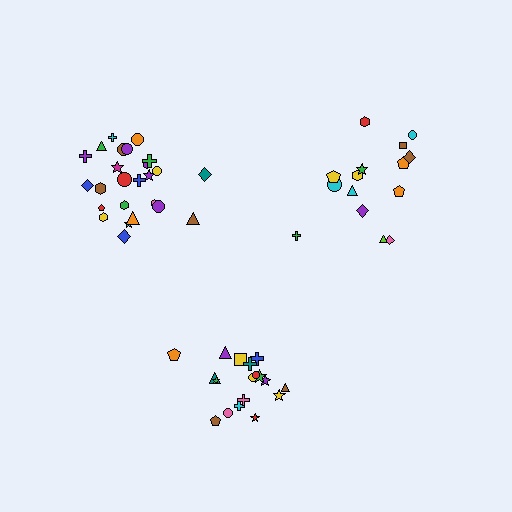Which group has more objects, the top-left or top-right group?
The top-left group.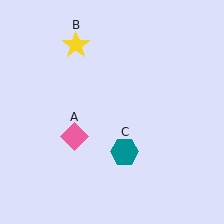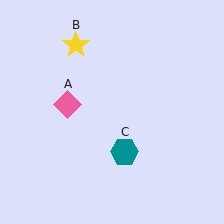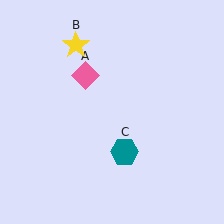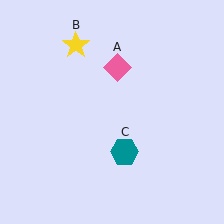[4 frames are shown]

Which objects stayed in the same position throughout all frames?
Yellow star (object B) and teal hexagon (object C) remained stationary.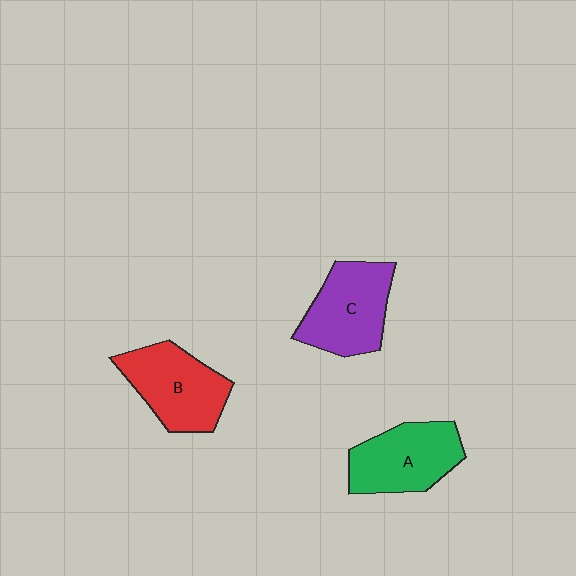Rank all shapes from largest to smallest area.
From largest to smallest: B (red), C (purple), A (green).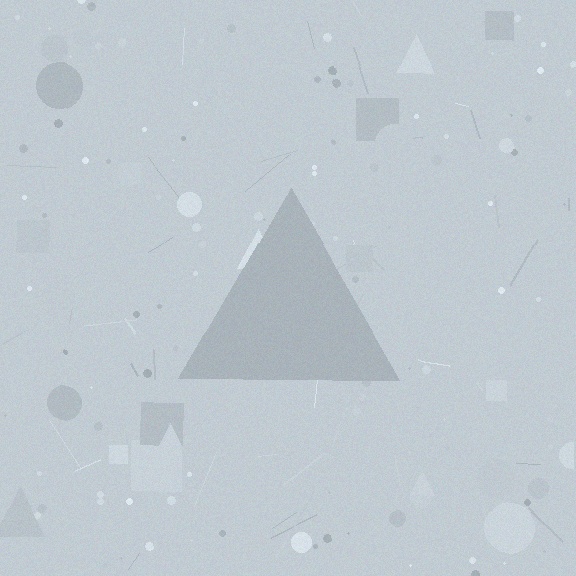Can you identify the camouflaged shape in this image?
The camouflaged shape is a triangle.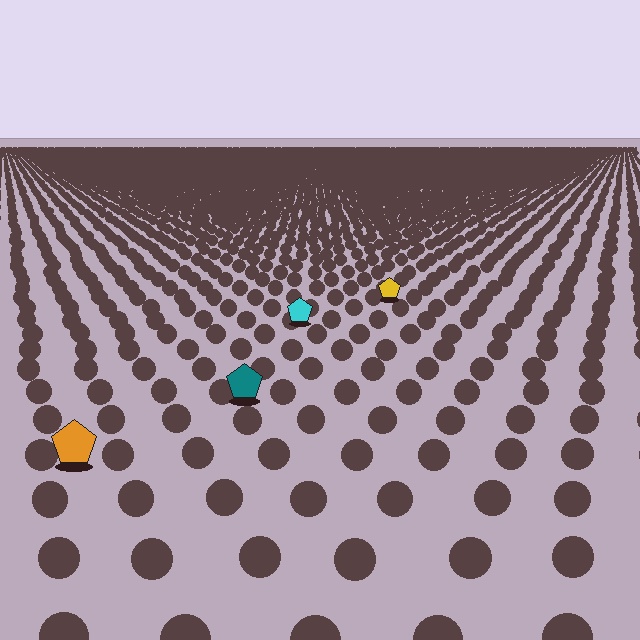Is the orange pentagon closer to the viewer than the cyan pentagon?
Yes. The orange pentagon is closer — you can tell from the texture gradient: the ground texture is coarser near it.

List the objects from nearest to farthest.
From nearest to farthest: the orange pentagon, the teal pentagon, the cyan pentagon, the yellow pentagon.